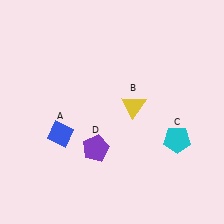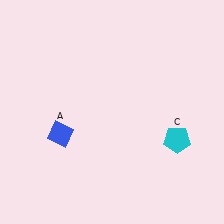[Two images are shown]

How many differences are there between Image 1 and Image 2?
There are 2 differences between the two images.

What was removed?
The purple pentagon (D), the yellow triangle (B) were removed in Image 2.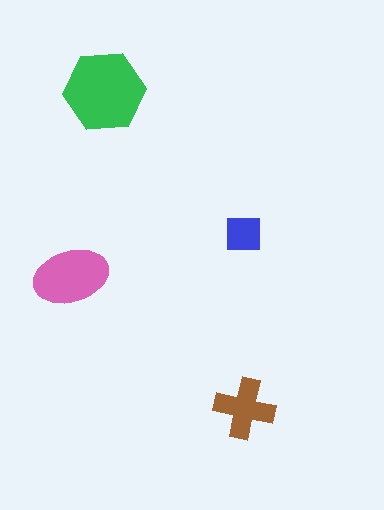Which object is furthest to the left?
The pink ellipse is leftmost.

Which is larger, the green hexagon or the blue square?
The green hexagon.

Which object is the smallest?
The blue square.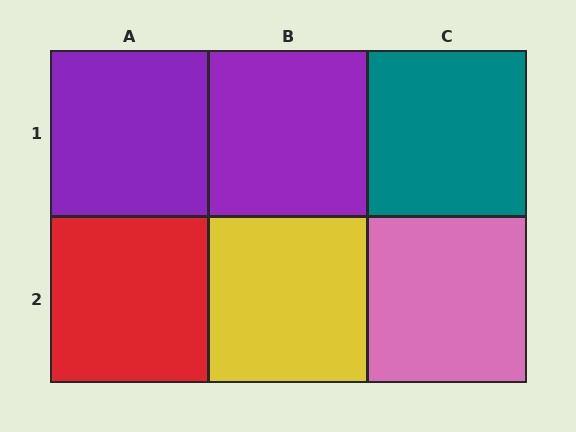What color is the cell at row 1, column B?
Purple.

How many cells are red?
1 cell is red.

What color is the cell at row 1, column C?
Teal.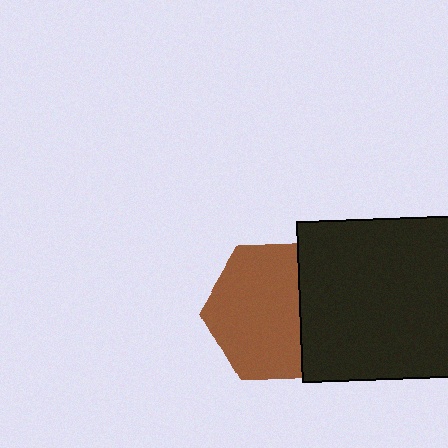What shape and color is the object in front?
The object in front is a black square.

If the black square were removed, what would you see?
You would see the complete brown hexagon.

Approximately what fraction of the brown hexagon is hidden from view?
Roughly 32% of the brown hexagon is hidden behind the black square.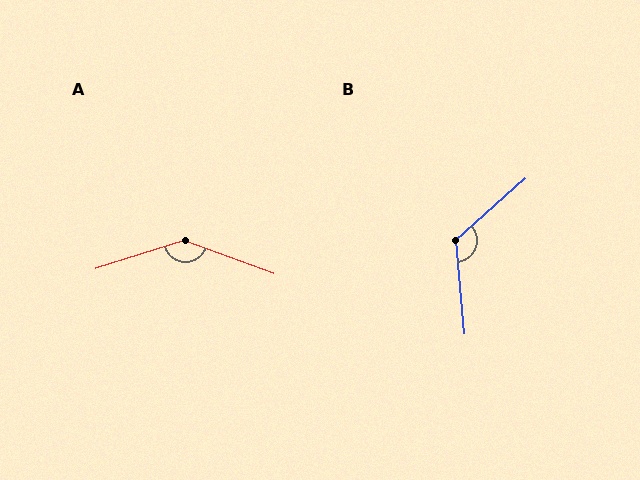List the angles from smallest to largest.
B (127°), A (142°).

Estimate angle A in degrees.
Approximately 142 degrees.